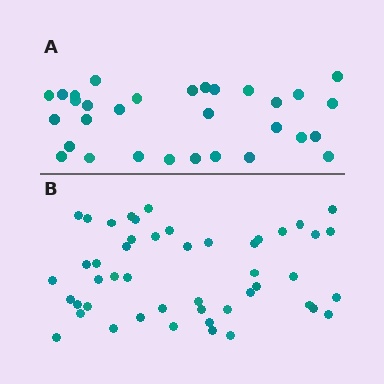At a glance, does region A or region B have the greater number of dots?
Region B (the bottom region) has more dots.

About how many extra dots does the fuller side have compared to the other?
Region B has approximately 15 more dots than region A.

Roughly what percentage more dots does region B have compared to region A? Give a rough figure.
About 55% more.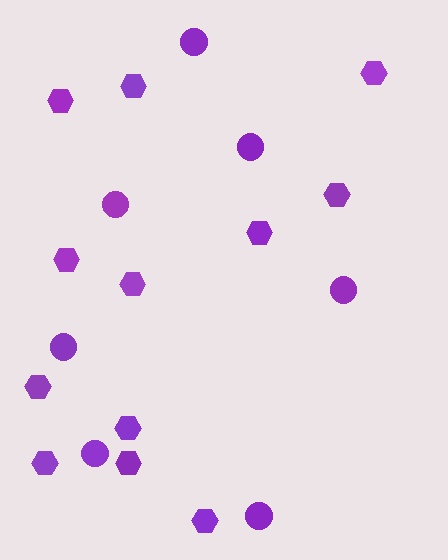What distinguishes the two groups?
There are 2 groups: one group of circles (7) and one group of hexagons (12).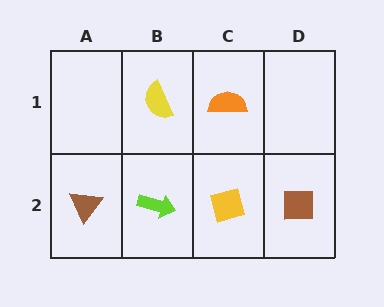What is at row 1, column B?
A yellow semicircle.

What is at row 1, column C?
An orange semicircle.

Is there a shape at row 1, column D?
No, that cell is empty.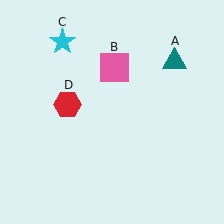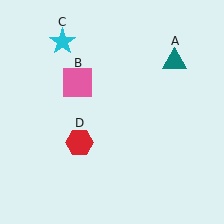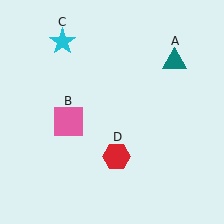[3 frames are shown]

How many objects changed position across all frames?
2 objects changed position: pink square (object B), red hexagon (object D).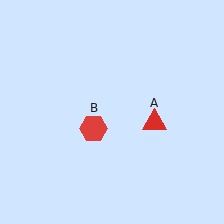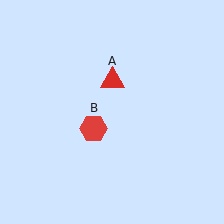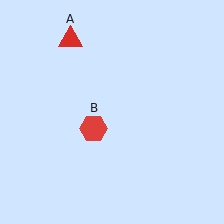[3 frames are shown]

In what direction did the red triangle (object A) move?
The red triangle (object A) moved up and to the left.